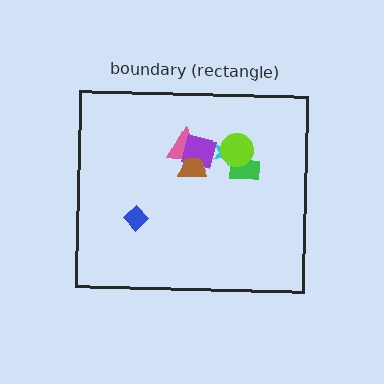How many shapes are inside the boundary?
7 inside, 0 outside.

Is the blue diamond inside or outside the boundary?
Inside.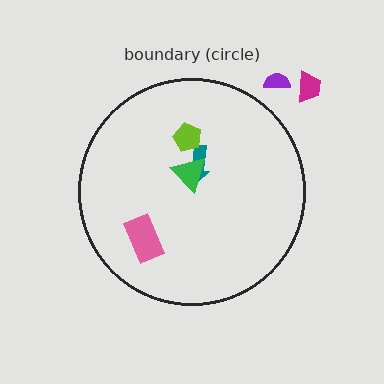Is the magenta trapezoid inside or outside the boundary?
Outside.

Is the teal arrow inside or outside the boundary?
Inside.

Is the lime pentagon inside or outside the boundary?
Inside.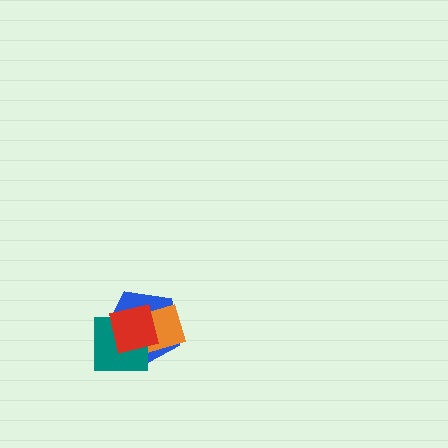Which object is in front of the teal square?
The red square is in front of the teal square.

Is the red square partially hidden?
No, no other shape covers it.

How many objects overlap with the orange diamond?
3 objects overlap with the orange diamond.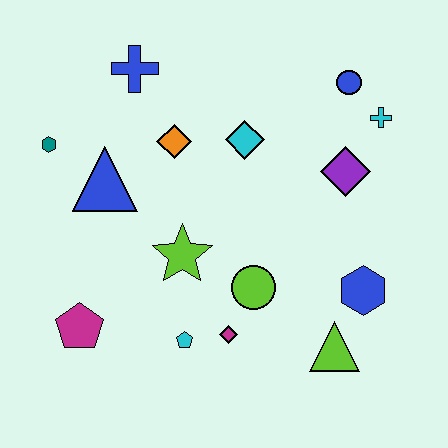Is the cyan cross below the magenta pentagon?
No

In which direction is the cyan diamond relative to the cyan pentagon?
The cyan diamond is above the cyan pentagon.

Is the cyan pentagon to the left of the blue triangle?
No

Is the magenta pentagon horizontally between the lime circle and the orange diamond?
No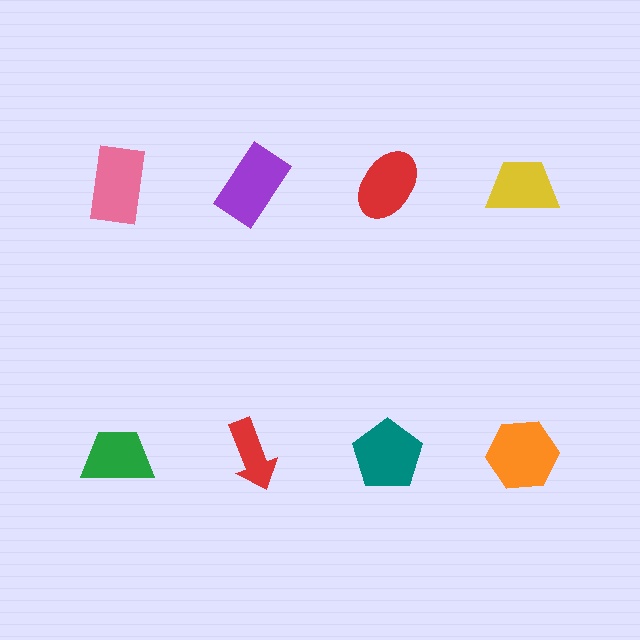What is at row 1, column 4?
A yellow trapezoid.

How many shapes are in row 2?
4 shapes.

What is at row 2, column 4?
An orange hexagon.